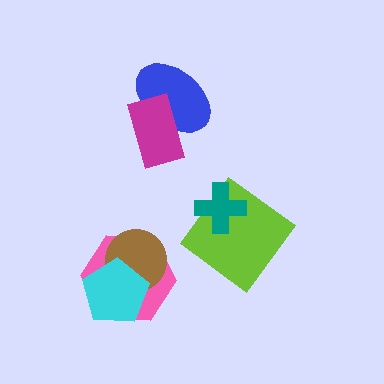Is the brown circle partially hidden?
Yes, it is partially covered by another shape.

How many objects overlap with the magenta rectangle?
1 object overlaps with the magenta rectangle.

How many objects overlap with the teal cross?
1 object overlaps with the teal cross.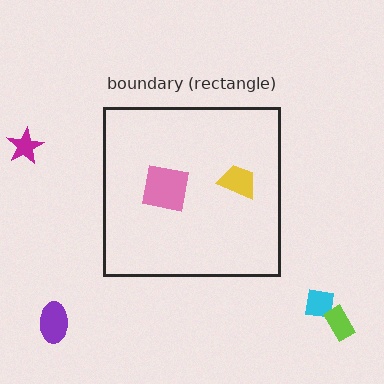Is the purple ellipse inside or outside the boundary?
Outside.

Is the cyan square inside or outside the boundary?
Outside.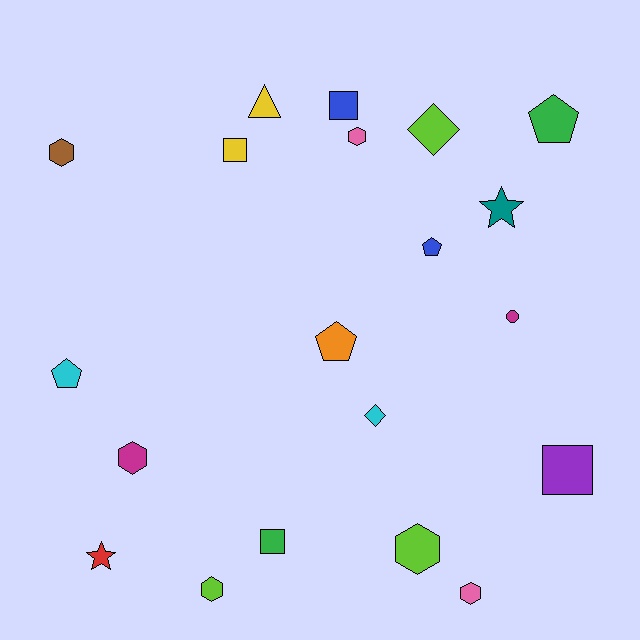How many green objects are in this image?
There are 2 green objects.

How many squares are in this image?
There are 4 squares.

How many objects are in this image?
There are 20 objects.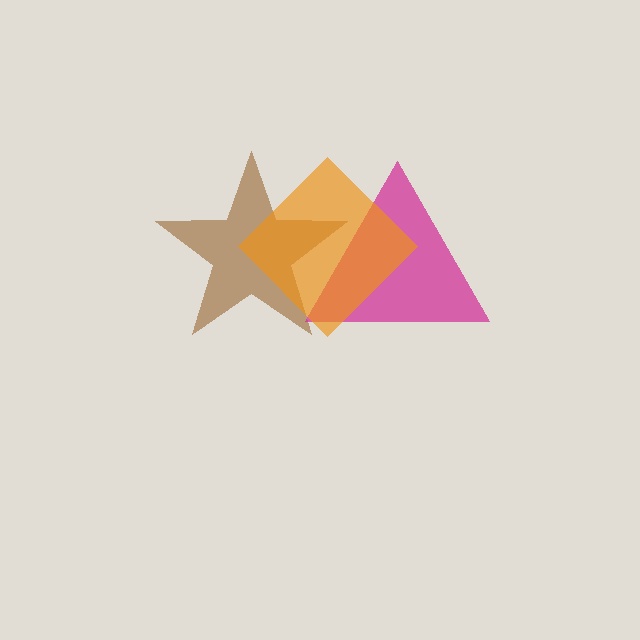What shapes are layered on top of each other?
The layered shapes are: a brown star, a magenta triangle, an orange diamond.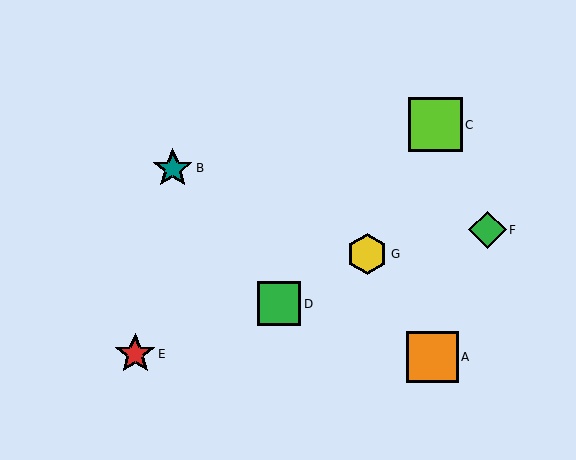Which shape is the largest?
The lime square (labeled C) is the largest.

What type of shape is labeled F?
Shape F is a green diamond.